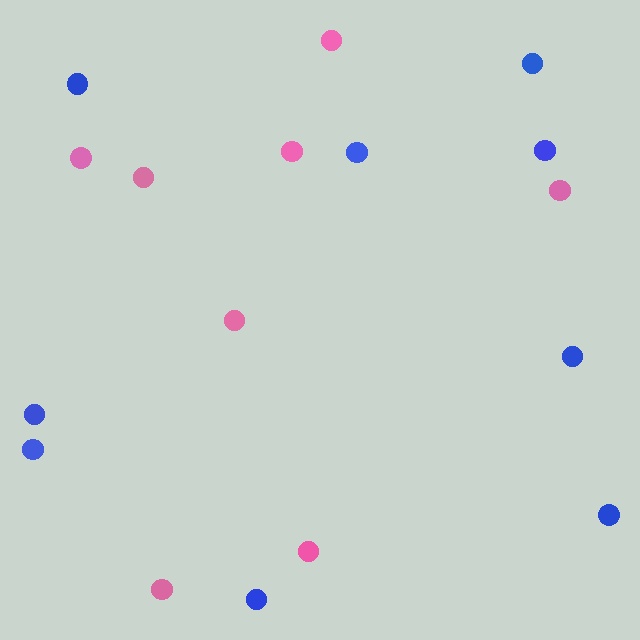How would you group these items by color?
There are 2 groups: one group of pink circles (8) and one group of blue circles (9).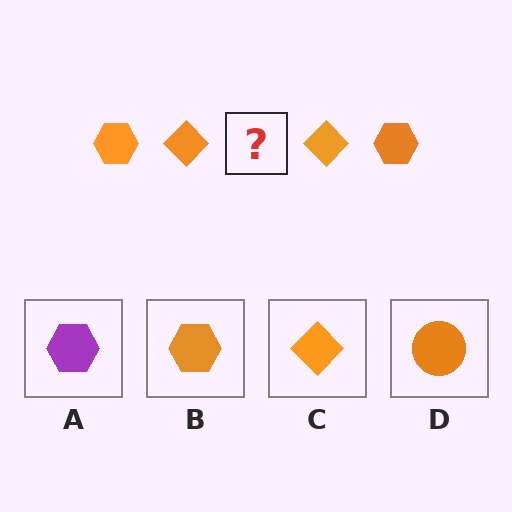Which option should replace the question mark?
Option B.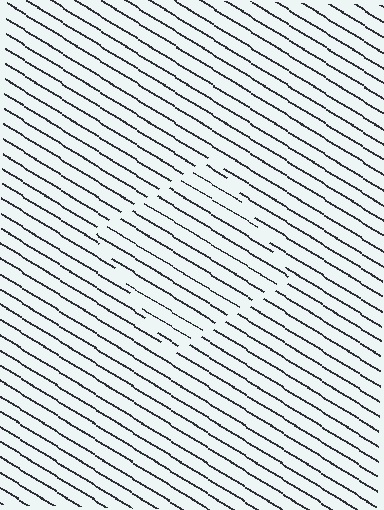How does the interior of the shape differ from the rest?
The interior of the shape contains the same grating, shifted by half a period — the contour is defined by the phase discontinuity where line-ends from the inner and outer gratings abut.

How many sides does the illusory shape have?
4 sides — the line-ends trace a square.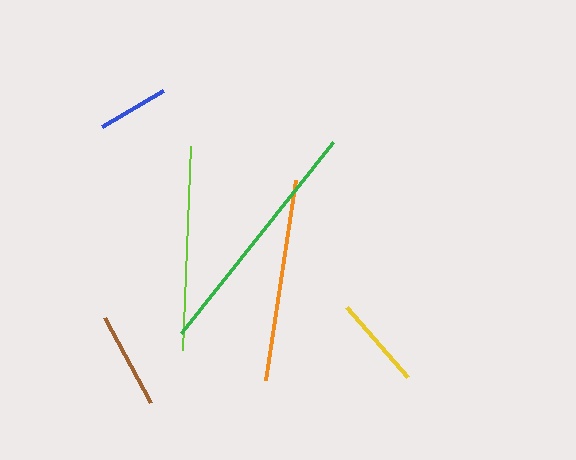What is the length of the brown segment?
The brown segment is approximately 96 pixels long.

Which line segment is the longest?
The green line is the longest at approximately 245 pixels.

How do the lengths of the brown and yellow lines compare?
The brown and yellow lines are approximately the same length.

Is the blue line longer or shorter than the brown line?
The brown line is longer than the blue line.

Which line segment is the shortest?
The blue line is the shortest at approximately 72 pixels.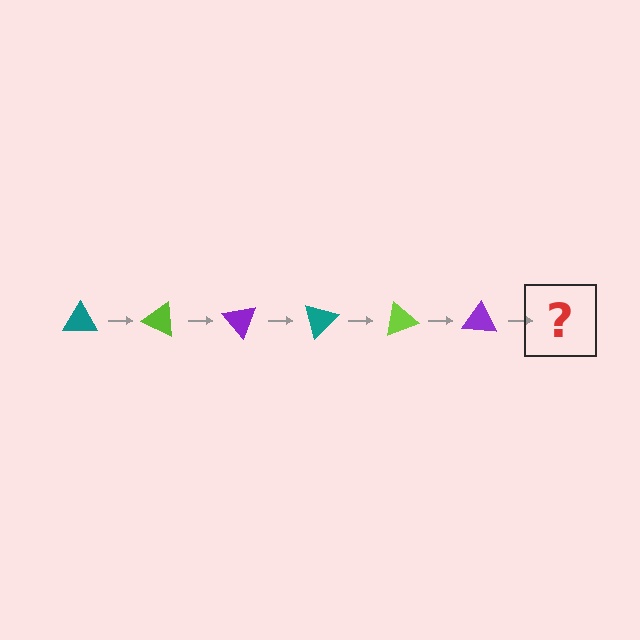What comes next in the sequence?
The next element should be a teal triangle, rotated 150 degrees from the start.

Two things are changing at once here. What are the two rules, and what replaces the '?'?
The two rules are that it rotates 25 degrees each step and the color cycles through teal, lime, and purple. The '?' should be a teal triangle, rotated 150 degrees from the start.